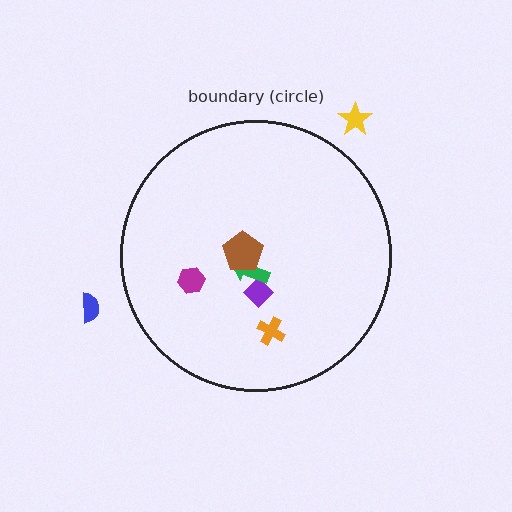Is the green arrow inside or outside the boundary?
Inside.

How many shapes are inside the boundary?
5 inside, 2 outside.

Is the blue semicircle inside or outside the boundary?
Outside.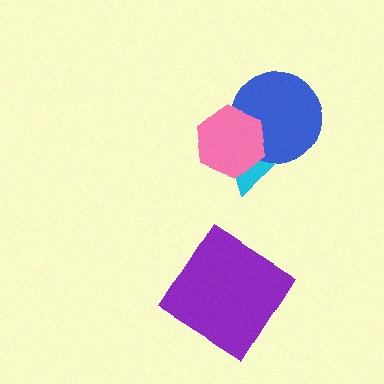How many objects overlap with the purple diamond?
0 objects overlap with the purple diamond.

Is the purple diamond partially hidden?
No, no other shape covers it.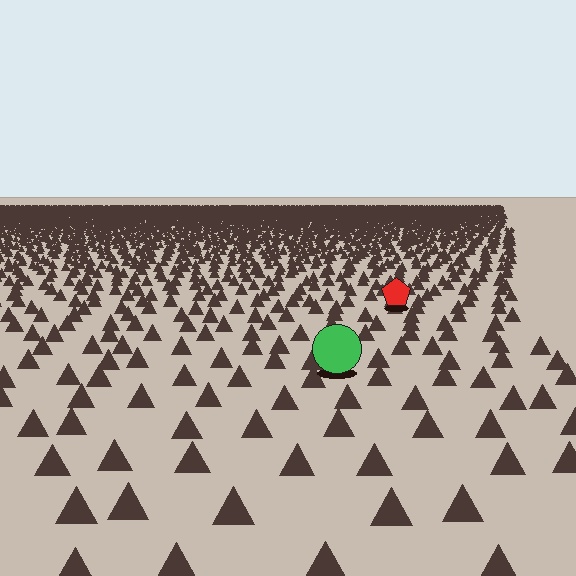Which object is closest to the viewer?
The green circle is closest. The texture marks near it are larger and more spread out.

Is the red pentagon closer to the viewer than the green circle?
No. The green circle is closer — you can tell from the texture gradient: the ground texture is coarser near it.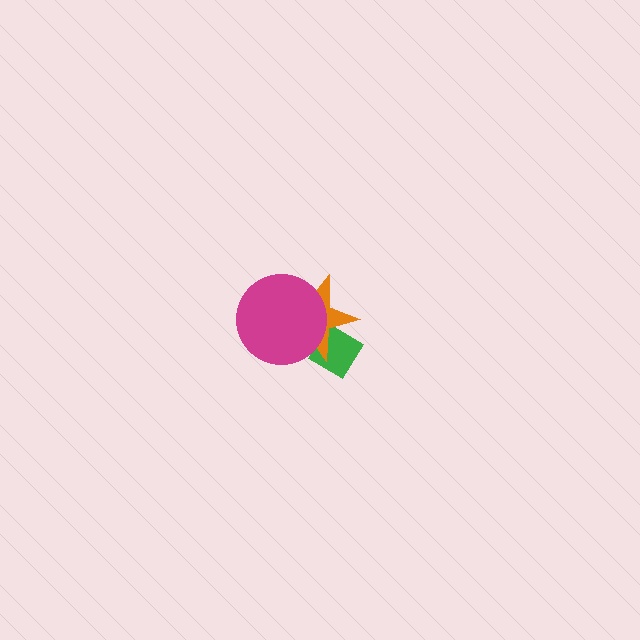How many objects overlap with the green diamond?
2 objects overlap with the green diamond.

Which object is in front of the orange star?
The magenta circle is in front of the orange star.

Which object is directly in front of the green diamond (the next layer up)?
The orange star is directly in front of the green diamond.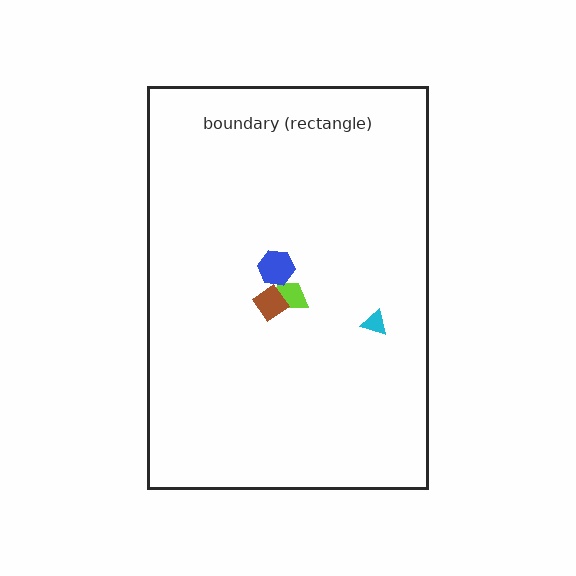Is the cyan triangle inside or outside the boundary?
Inside.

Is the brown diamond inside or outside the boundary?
Inside.